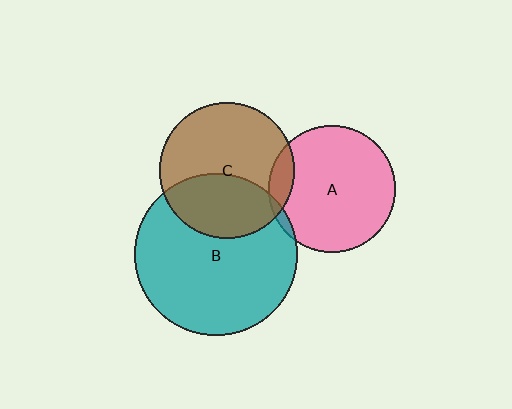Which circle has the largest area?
Circle B (teal).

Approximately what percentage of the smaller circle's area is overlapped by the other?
Approximately 40%.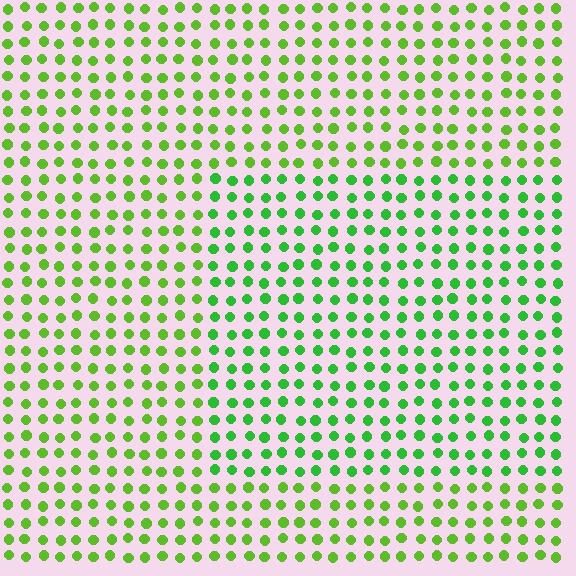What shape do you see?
I see a rectangle.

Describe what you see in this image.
The image is filled with small lime elements in a uniform arrangement. A rectangle-shaped region is visible where the elements are tinted to a slightly different hue, forming a subtle color boundary.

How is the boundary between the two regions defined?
The boundary is defined purely by a slight shift in hue (about 24 degrees). Spacing, size, and orientation are identical on both sides.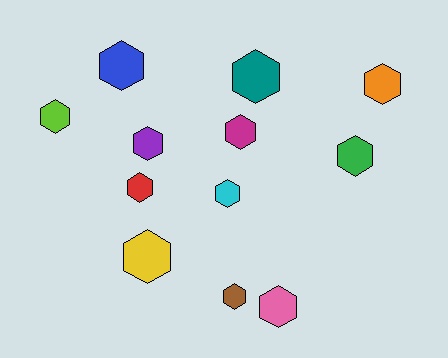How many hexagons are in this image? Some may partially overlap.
There are 12 hexagons.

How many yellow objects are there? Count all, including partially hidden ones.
There is 1 yellow object.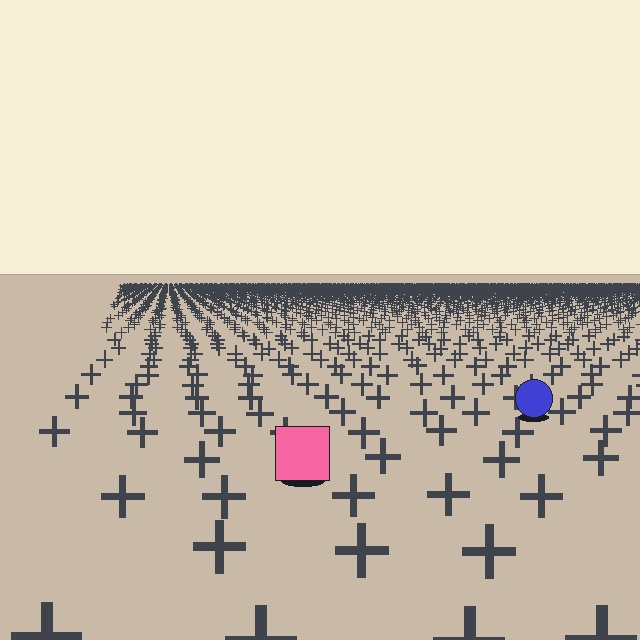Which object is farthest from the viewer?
The blue circle is farthest from the viewer. It appears smaller and the ground texture around it is denser.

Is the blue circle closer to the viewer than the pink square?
No. The pink square is closer — you can tell from the texture gradient: the ground texture is coarser near it.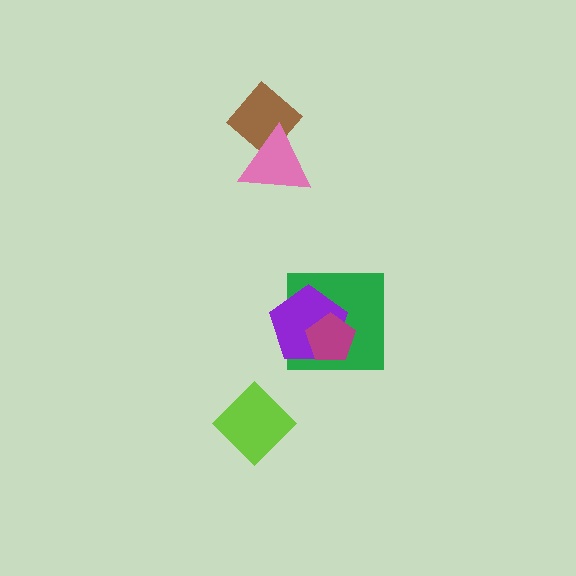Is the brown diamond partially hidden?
Yes, it is partially covered by another shape.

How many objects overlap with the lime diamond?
0 objects overlap with the lime diamond.